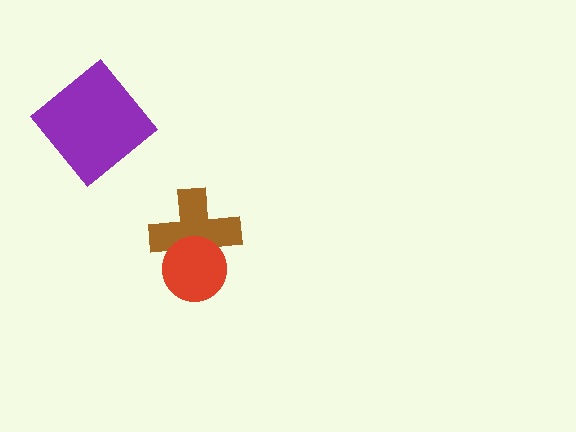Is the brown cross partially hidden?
Yes, it is partially covered by another shape.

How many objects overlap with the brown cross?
1 object overlaps with the brown cross.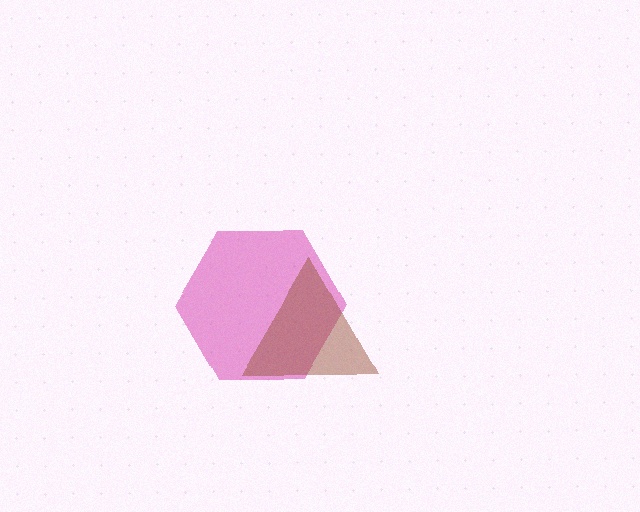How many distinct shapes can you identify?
There are 2 distinct shapes: a magenta hexagon, a brown triangle.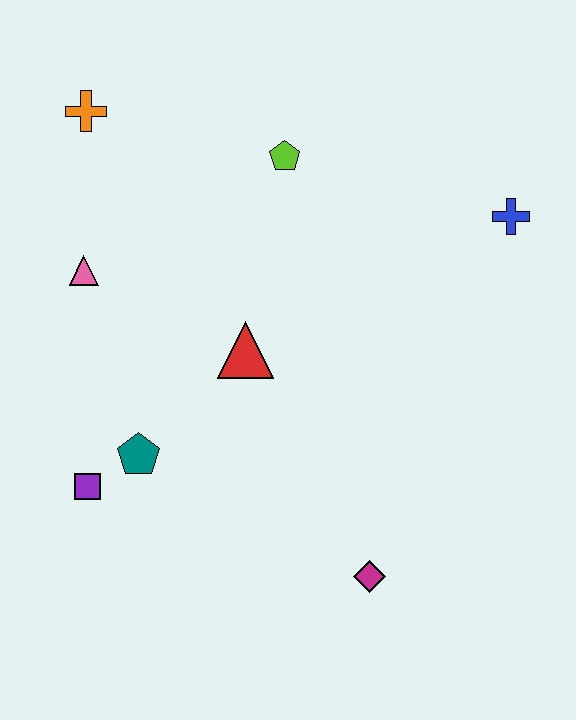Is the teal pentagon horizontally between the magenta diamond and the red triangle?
No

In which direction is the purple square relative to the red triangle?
The purple square is to the left of the red triangle.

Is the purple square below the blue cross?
Yes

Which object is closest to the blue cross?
The lime pentagon is closest to the blue cross.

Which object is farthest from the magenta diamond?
The orange cross is farthest from the magenta diamond.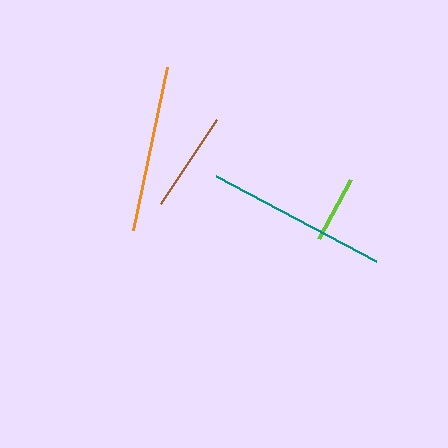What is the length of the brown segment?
The brown segment is approximately 101 pixels long.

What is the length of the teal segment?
The teal segment is approximately 182 pixels long.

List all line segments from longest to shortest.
From longest to shortest: teal, orange, brown, lime.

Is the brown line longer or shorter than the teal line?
The teal line is longer than the brown line.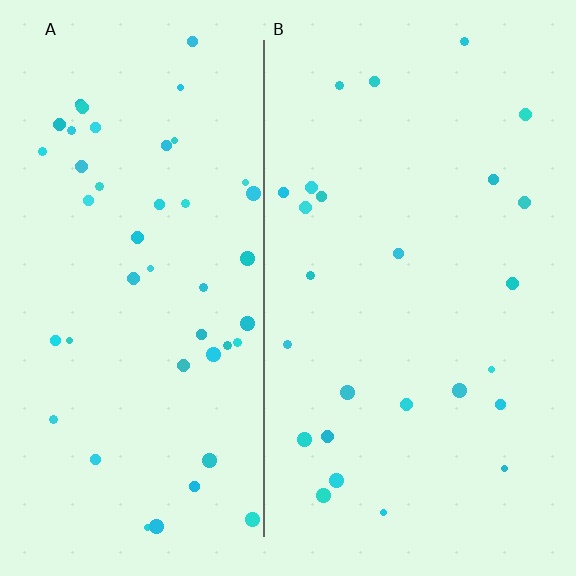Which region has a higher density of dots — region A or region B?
A (the left).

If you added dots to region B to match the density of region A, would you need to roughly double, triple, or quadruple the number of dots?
Approximately double.